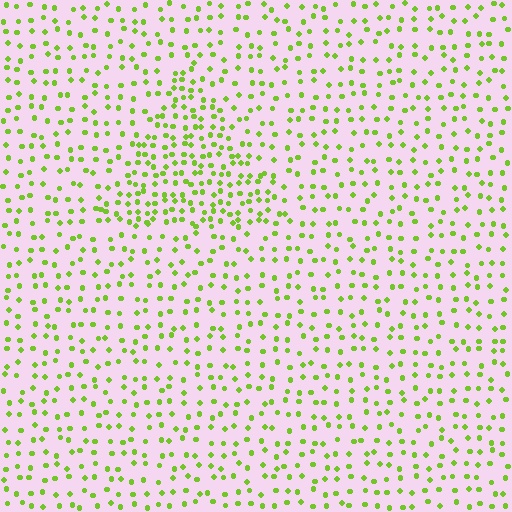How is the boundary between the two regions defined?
The boundary is defined by a change in element density (approximately 1.8x ratio). All elements are the same color, size, and shape.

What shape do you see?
I see a triangle.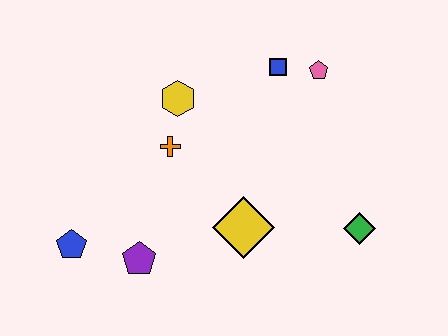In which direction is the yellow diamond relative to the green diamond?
The yellow diamond is to the left of the green diamond.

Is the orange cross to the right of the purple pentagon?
Yes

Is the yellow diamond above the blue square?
No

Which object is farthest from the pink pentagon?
The blue pentagon is farthest from the pink pentagon.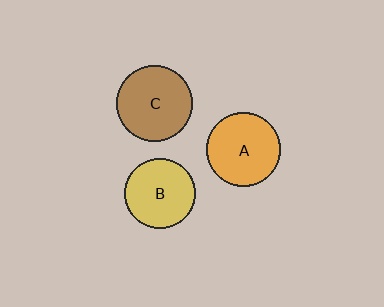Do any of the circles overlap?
No, none of the circles overlap.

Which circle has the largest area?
Circle C (brown).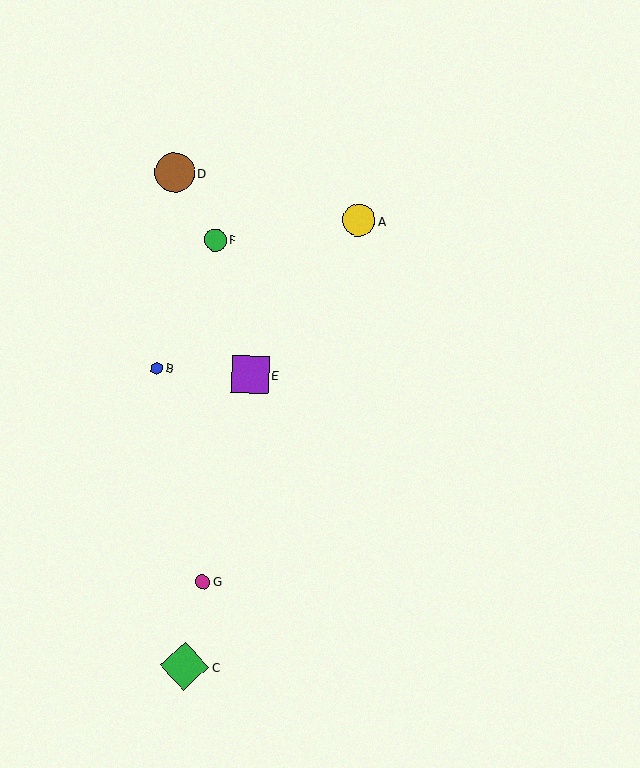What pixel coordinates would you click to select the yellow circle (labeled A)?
Click at (359, 220) to select the yellow circle A.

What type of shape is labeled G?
Shape G is a magenta circle.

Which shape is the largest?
The green diamond (labeled C) is the largest.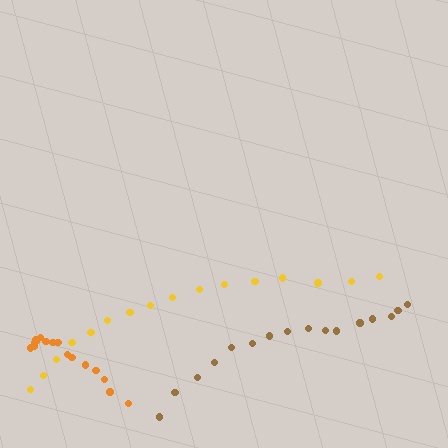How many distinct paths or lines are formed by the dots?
There are 3 distinct paths.